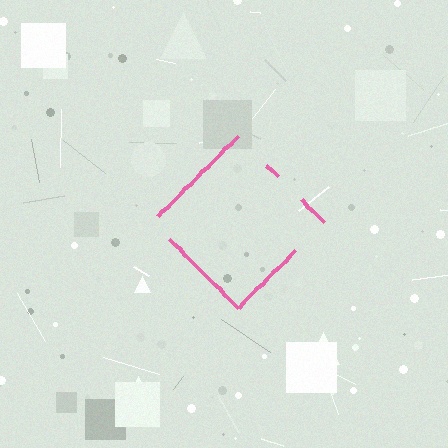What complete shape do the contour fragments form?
The contour fragments form a diamond.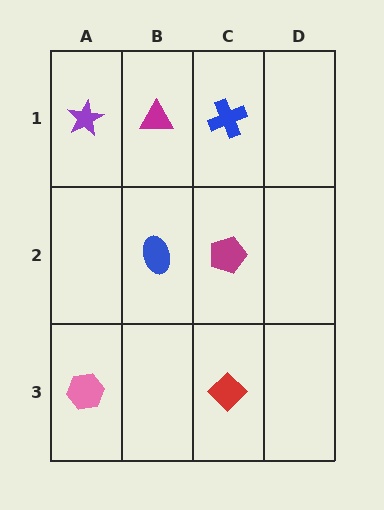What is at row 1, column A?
A purple star.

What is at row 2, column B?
A blue ellipse.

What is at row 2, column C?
A magenta pentagon.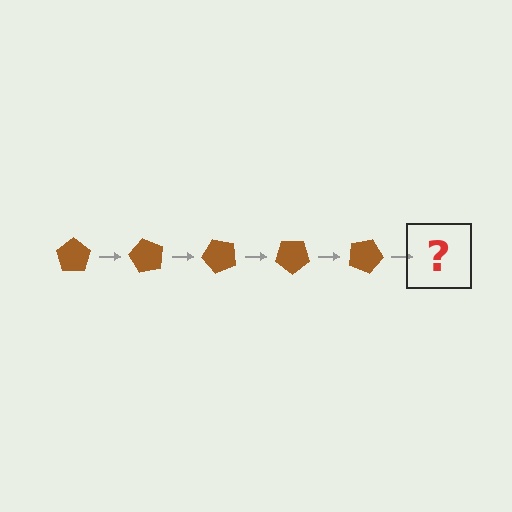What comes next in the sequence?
The next element should be a brown pentagon rotated 300 degrees.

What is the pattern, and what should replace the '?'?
The pattern is that the pentagon rotates 60 degrees each step. The '?' should be a brown pentagon rotated 300 degrees.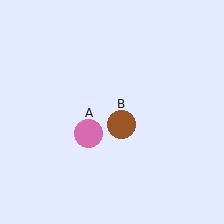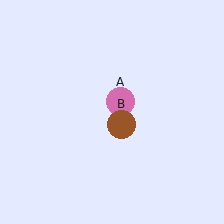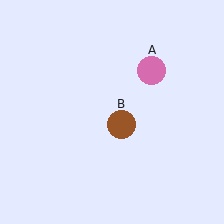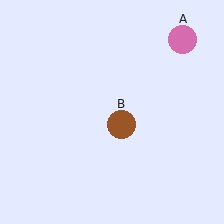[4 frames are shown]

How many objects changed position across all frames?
1 object changed position: pink circle (object A).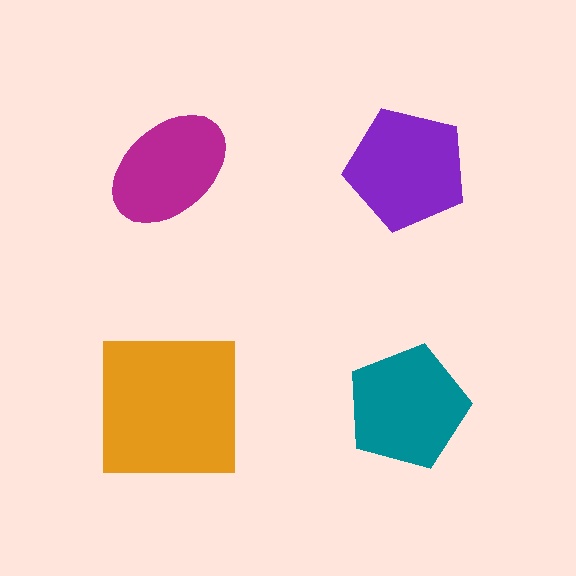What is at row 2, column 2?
A teal pentagon.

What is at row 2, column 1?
An orange square.